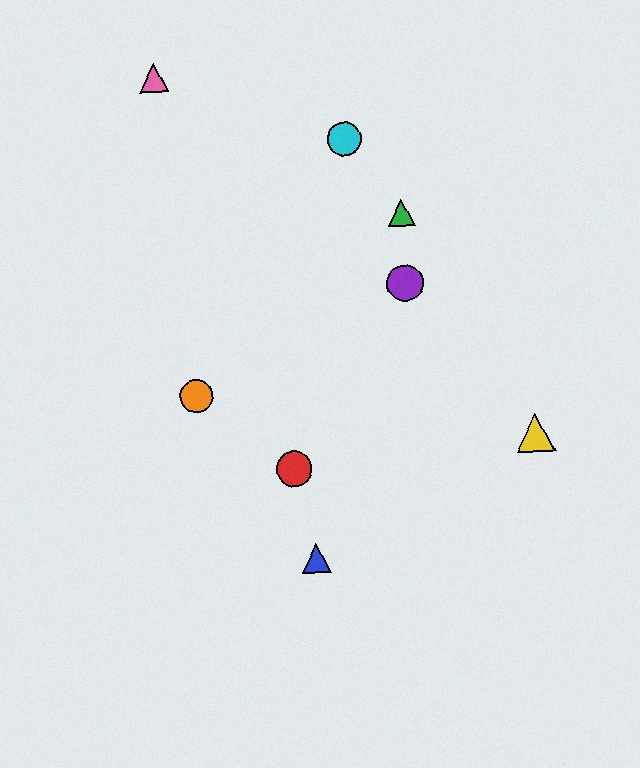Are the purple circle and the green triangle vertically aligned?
Yes, both are at x≈405.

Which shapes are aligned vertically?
The green triangle, the purple circle are aligned vertically.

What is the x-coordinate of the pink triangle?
The pink triangle is at x≈154.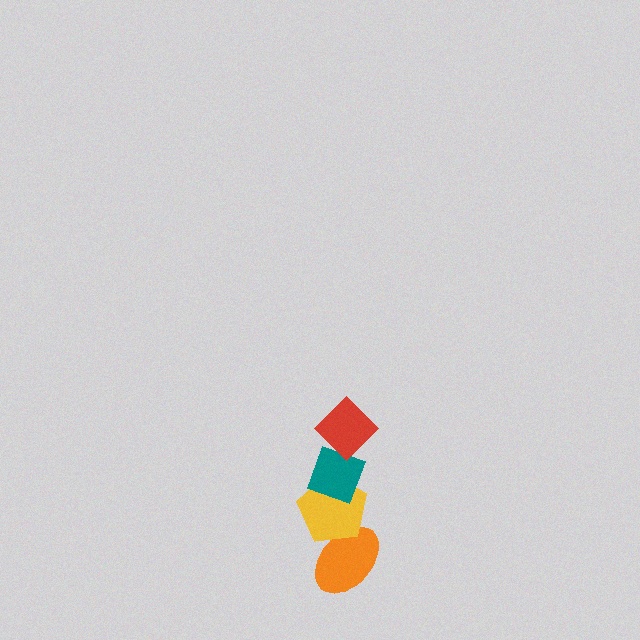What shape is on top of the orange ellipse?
The yellow pentagon is on top of the orange ellipse.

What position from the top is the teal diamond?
The teal diamond is 2nd from the top.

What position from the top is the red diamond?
The red diamond is 1st from the top.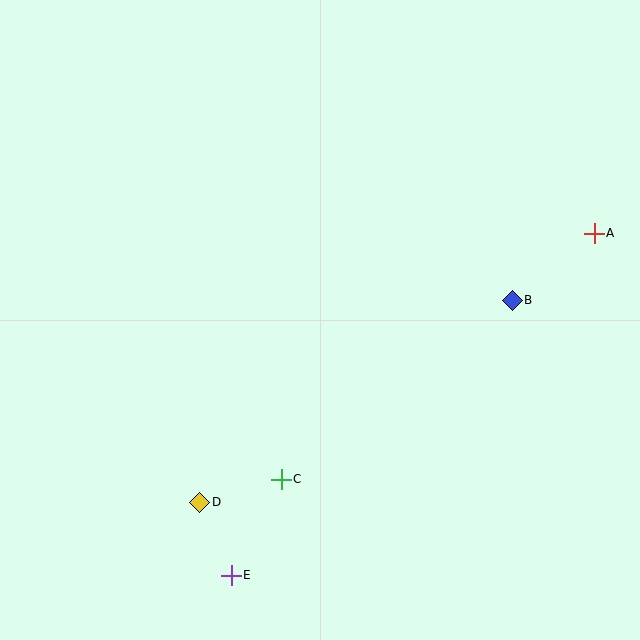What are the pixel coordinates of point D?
Point D is at (200, 502).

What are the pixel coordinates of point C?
Point C is at (281, 480).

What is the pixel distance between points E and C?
The distance between E and C is 108 pixels.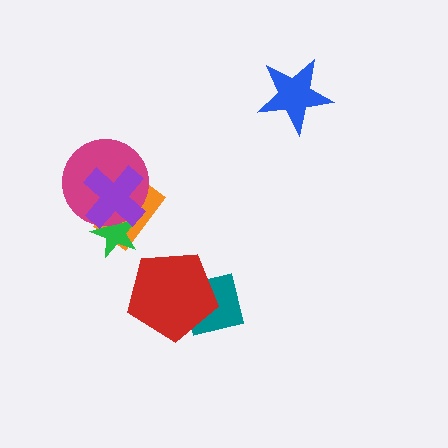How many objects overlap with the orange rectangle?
3 objects overlap with the orange rectangle.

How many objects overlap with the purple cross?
3 objects overlap with the purple cross.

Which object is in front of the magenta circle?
The purple cross is in front of the magenta circle.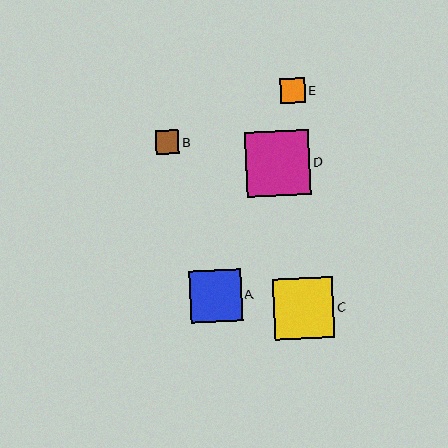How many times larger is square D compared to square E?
Square D is approximately 2.6 times the size of square E.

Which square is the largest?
Square D is the largest with a size of approximately 65 pixels.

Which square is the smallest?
Square B is the smallest with a size of approximately 24 pixels.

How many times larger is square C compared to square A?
Square C is approximately 1.2 times the size of square A.